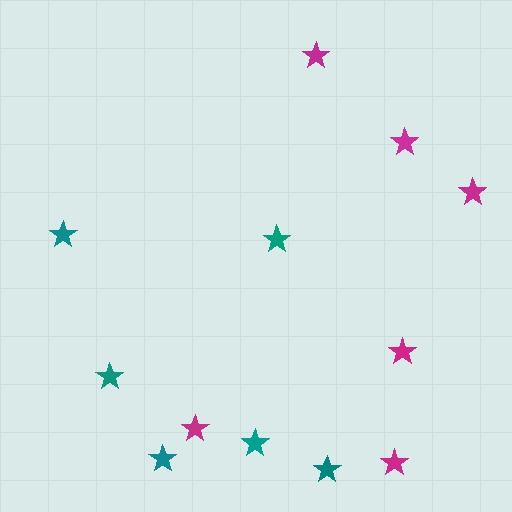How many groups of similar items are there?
There are 2 groups: one group of teal stars (6) and one group of magenta stars (6).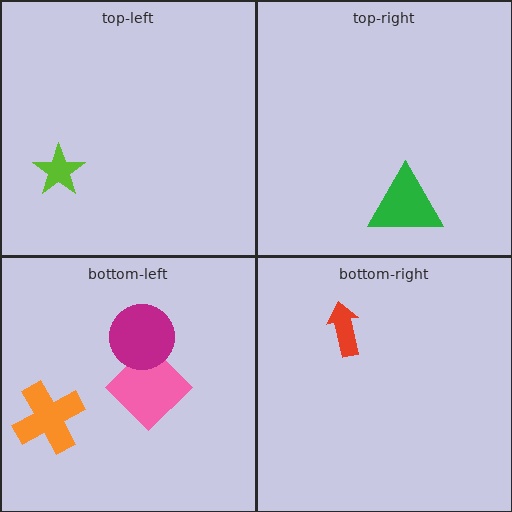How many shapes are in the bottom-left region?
3.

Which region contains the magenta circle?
The bottom-left region.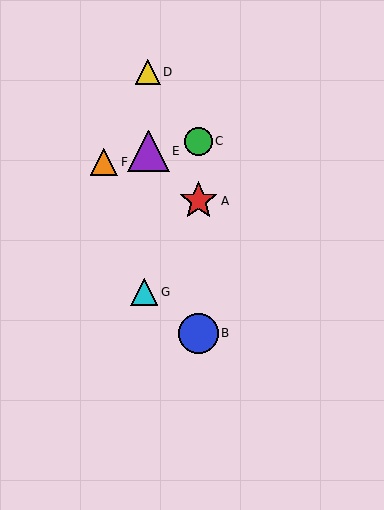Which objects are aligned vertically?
Objects A, B, C are aligned vertically.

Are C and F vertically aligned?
No, C is at x≈199 and F is at x≈104.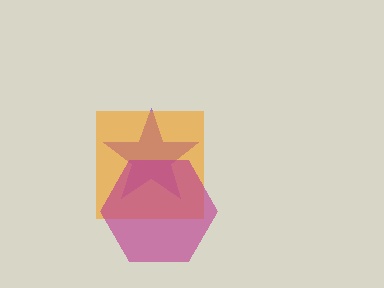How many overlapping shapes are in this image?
There are 3 overlapping shapes in the image.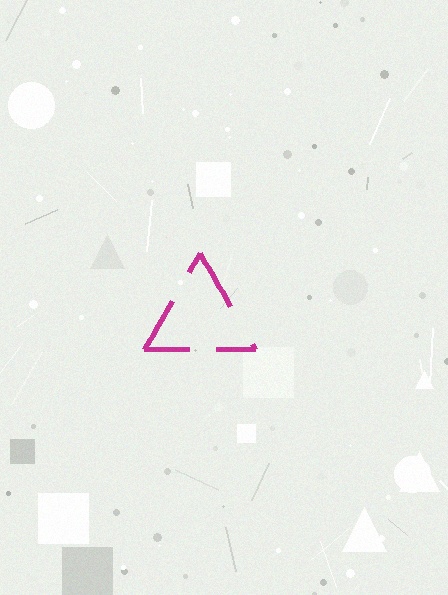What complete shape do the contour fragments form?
The contour fragments form a triangle.